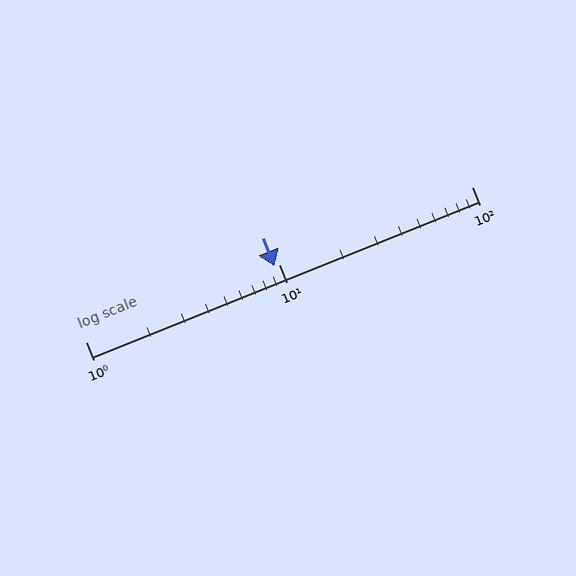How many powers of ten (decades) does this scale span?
The scale spans 2 decades, from 1 to 100.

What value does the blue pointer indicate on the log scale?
The pointer indicates approximately 9.5.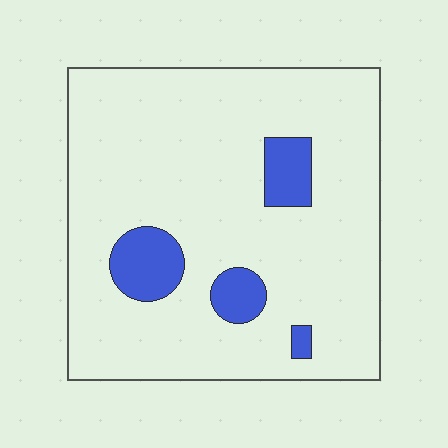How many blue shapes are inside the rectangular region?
4.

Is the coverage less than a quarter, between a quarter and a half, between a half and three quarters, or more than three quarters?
Less than a quarter.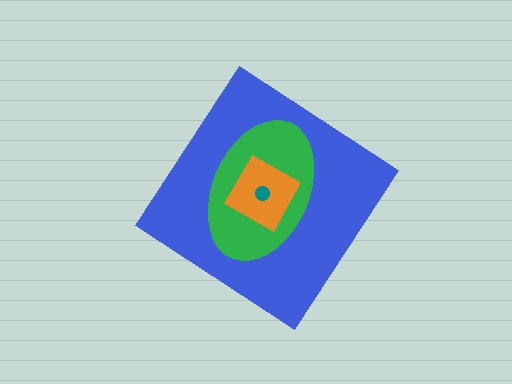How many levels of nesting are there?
4.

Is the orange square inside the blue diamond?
Yes.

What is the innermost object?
The teal circle.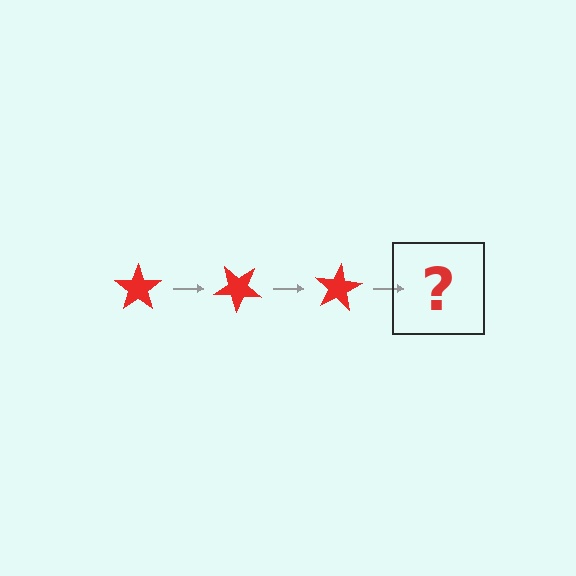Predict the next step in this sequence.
The next step is a red star rotated 120 degrees.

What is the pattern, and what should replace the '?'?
The pattern is that the star rotates 40 degrees each step. The '?' should be a red star rotated 120 degrees.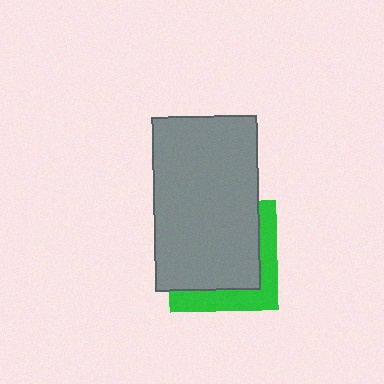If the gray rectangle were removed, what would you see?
You would see the complete green square.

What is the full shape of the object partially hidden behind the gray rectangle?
The partially hidden object is a green square.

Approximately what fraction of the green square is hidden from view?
Roughly 70% of the green square is hidden behind the gray rectangle.